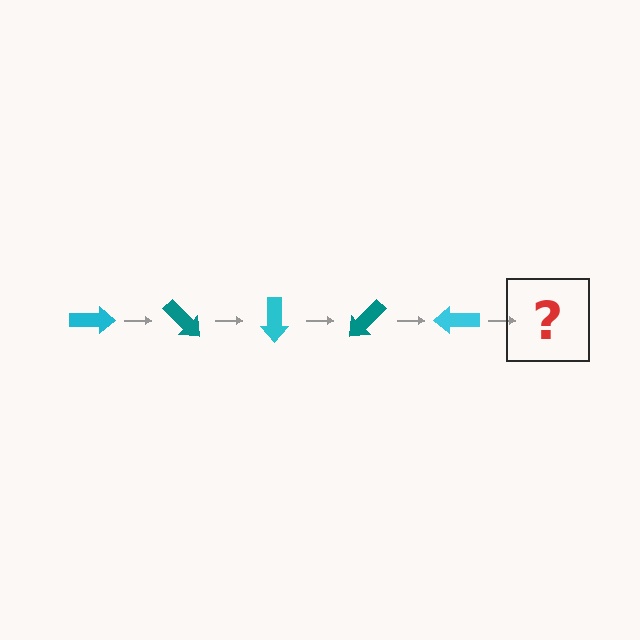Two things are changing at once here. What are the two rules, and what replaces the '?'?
The two rules are that it rotates 45 degrees each step and the color cycles through cyan and teal. The '?' should be a teal arrow, rotated 225 degrees from the start.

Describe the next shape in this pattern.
It should be a teal arrow, rotated 225 degrees from the start.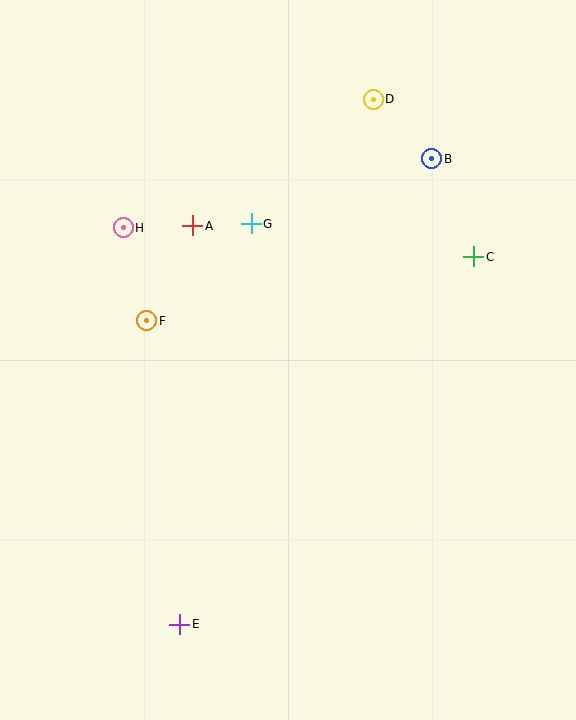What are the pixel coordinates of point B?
Point B is at (432, 159).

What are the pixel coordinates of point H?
Point H is at (123, 228).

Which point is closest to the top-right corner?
Point B is closest to the top-right corner.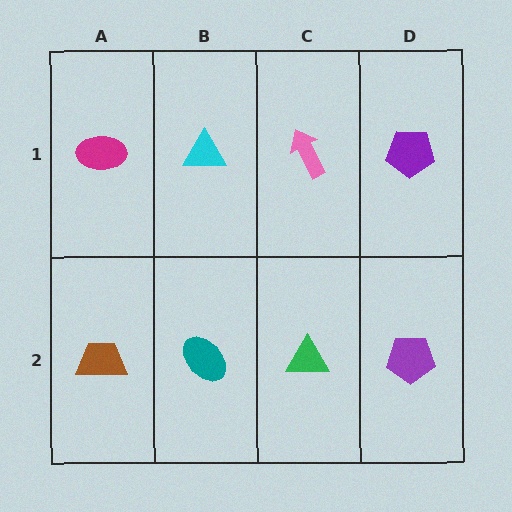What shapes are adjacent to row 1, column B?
A teal ellipse (row 2, column B), a magenta ellipse (row 1, column A), a pink arrow (row 1, column C).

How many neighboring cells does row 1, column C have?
3.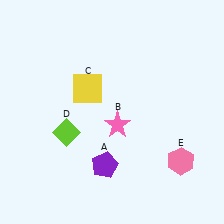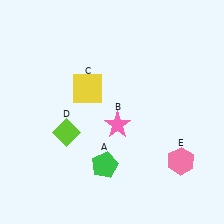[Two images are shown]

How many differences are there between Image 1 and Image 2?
There is 1 difference between the two images.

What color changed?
The pentagon (A) changed from purple in Image 1 to green in Image 2.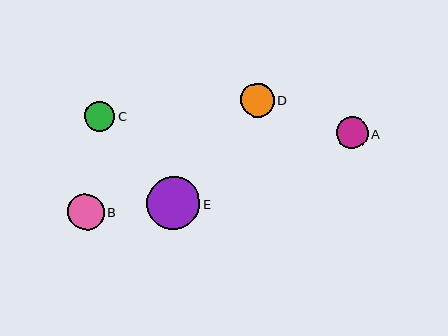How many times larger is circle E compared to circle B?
Circle E is approximately 1.5 times the size of circle B.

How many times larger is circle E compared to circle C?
Circle E is approximately 1.8 times the size of circle C.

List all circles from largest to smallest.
From largest to smallest: E, B, D, A, C.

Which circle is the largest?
Circle E is the largest with a size of approximately 53 pixels.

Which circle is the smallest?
Circle C is the smallest with a size of approximately 30 pixels.